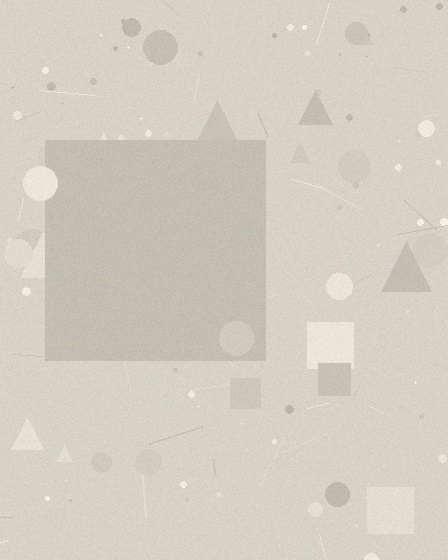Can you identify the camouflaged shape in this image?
The camouflaged shape is a square.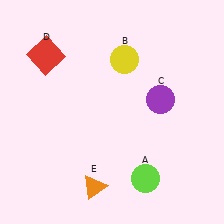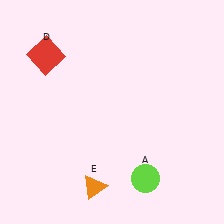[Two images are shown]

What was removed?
The yellow circle (B), the purple circle (C) were removed in Image 2.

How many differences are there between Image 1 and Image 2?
There are 2 differences between the two images.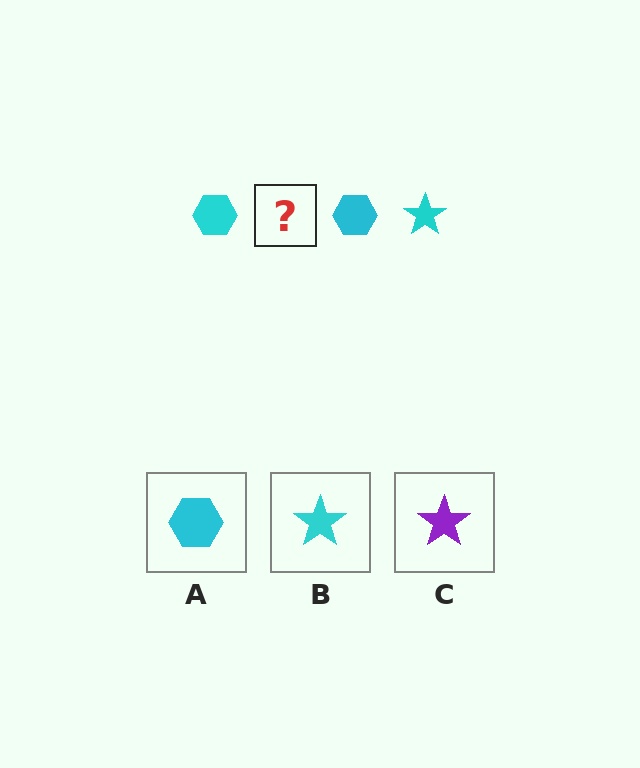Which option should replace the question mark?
Option B.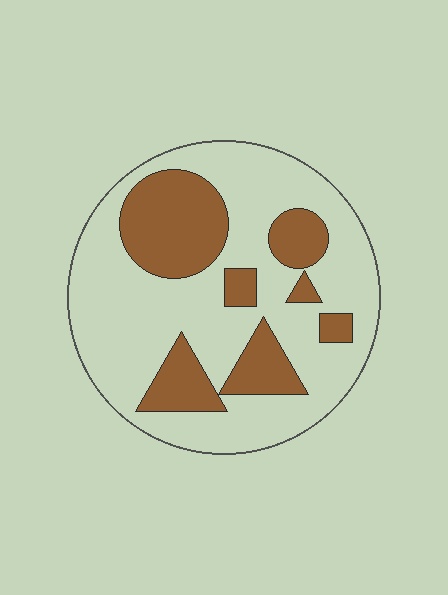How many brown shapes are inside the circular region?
7.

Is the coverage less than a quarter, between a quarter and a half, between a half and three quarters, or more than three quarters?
Between a quarter and a half.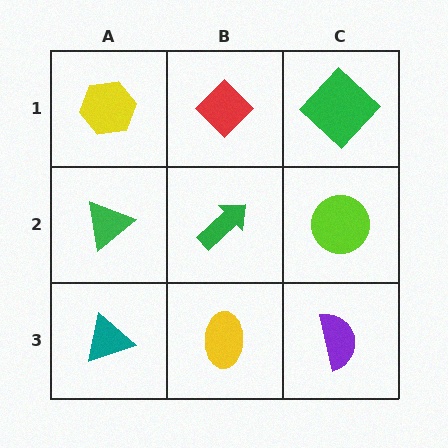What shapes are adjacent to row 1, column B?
A green arrow (row 2, column B), a yellow hexagon (row 1, column A), a green diamond (row 1, column C).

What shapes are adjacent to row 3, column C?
A lime circle (row 2, column C), a yellow ellipse (row 3, column B).